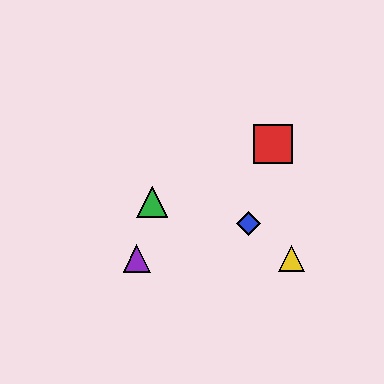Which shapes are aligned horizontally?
The yellow triangle, the purple triangle are aligned horizontally.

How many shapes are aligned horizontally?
2 shapes (the yellow triangle, the purple triangle) are aligned horizontally.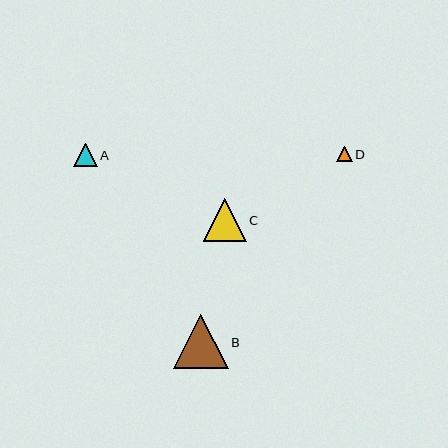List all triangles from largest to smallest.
From largest to smallest: B, C, A, D.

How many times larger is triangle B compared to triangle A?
Triangle B is approximately 2.3 times the size of triangle A.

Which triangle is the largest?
Triangle B is the largest with a size of approximately 54 pixels.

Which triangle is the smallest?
Triangle D is the smallest with a size of approximately 15 pixels.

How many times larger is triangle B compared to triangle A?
Triangle B is approximately 2.3 times the size of triangle A.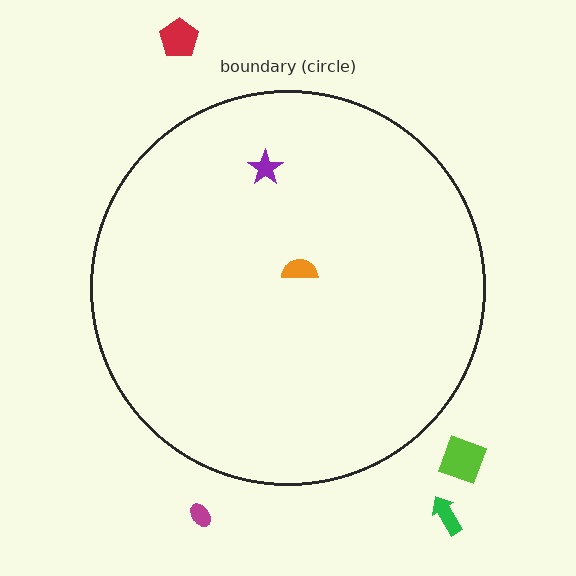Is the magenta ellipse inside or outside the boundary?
Outside.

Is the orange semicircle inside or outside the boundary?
Inside.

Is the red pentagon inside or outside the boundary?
Outside.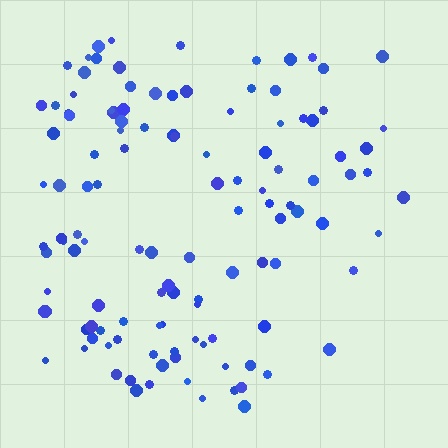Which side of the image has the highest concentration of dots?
The left.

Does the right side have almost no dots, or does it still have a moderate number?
Still a moderate number, just noticeably fewer than the left.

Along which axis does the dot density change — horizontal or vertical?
Horizontal.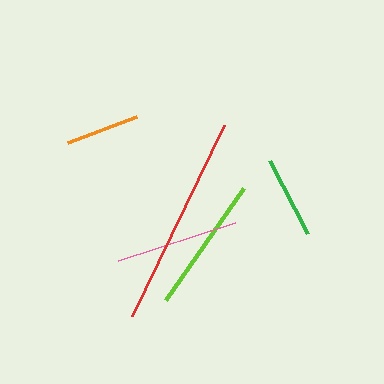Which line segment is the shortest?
The orange line is the shortest at approximately 74 pixels.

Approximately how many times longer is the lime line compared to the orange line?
The lime line is approximately 1.8 times the length of the orange line.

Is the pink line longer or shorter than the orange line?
The pink line is longer than the orange line.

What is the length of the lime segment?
The lime segment is approximately 136 pixels long.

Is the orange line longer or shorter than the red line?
The red line is longer than the orange line.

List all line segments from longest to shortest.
From longest to shortest: red, lime, pink, green, orange.